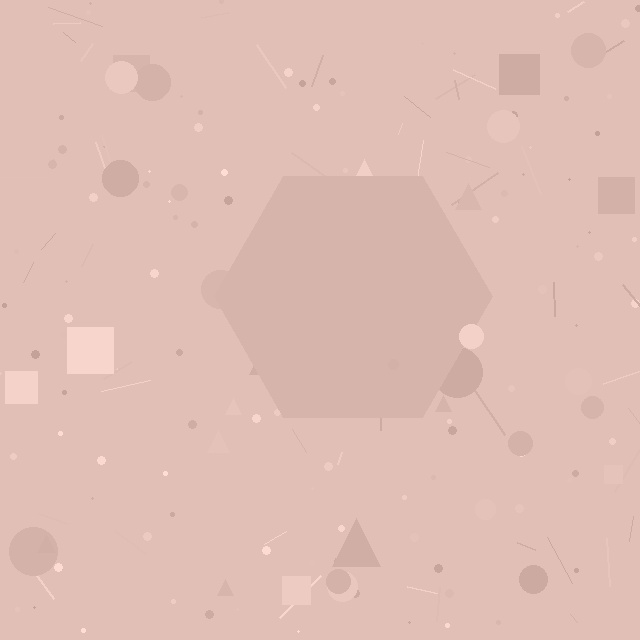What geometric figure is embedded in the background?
A hexagon is embedded in the background.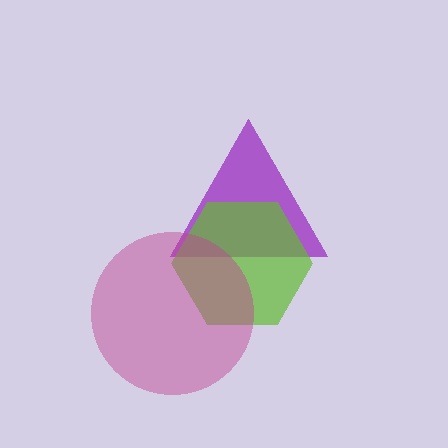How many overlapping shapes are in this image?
There are 3 overlapping shapes in the image.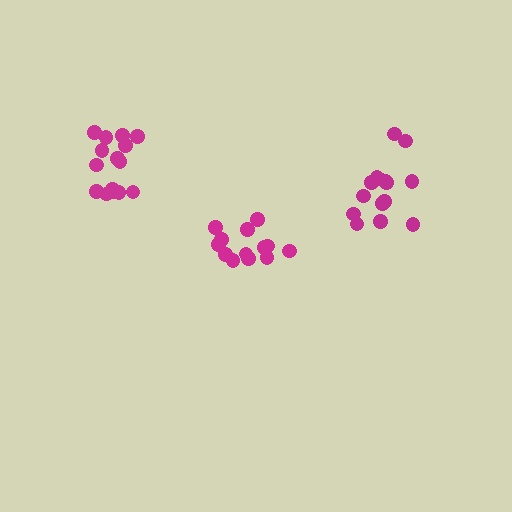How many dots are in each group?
Group 1: 15 dots, Group 2: 13 dots, Group 3: 15 dots (43 total).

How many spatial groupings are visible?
There are 3 spatial groupings.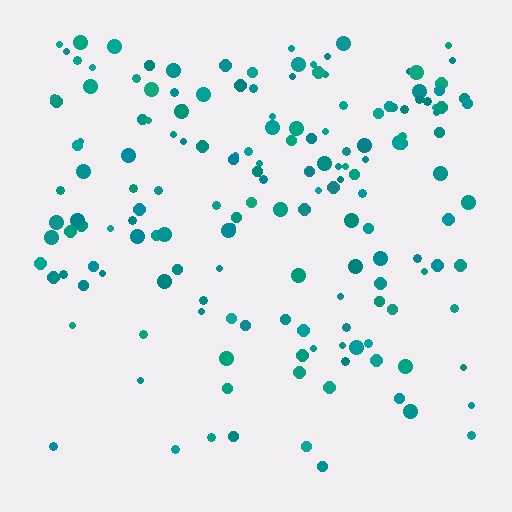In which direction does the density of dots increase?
From bottom to top, with the top side densest.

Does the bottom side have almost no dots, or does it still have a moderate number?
Still a moderate number, just noticeably fewer than the top.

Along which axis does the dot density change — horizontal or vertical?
Vertical.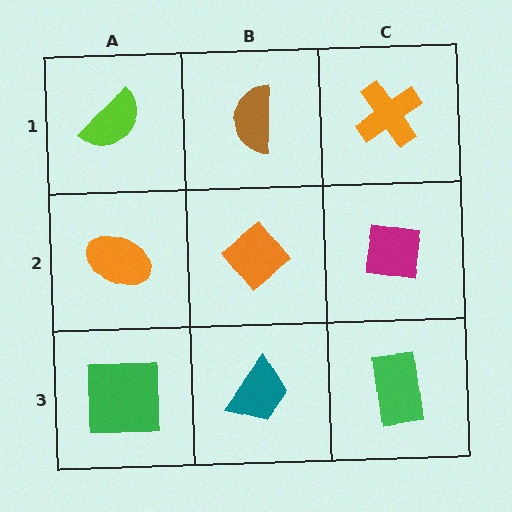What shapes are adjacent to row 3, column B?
An orange diamond (row 2, column B), a green square (row 3, column A), a green rectangle (row 3, column C).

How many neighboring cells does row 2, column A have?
3.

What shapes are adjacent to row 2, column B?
A brown semicircle (row 1, column B), a teal trapezoid (row 3, column B), an orange ellipse (row 2, column A), a magenta square (row 2, column C).